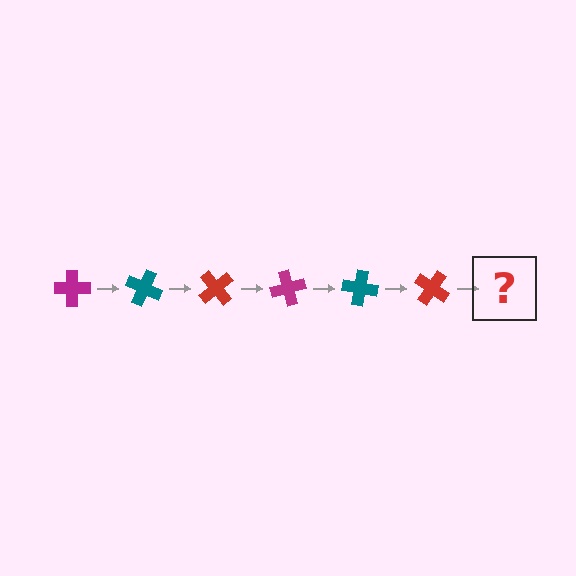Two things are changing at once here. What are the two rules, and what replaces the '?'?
The two rules are that it rotates 25 degrees each step and the color cycles through magenta, teal, and red. The '?' should be a magenta cross, rotated 150 degrees from the start.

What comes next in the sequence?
The next element should be a magenta cross, rotated 150 degrees from the start.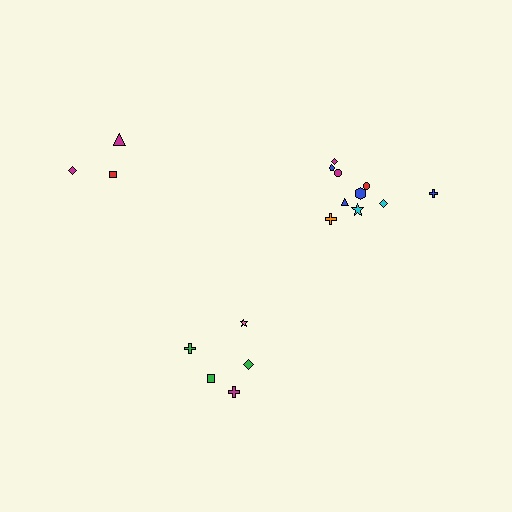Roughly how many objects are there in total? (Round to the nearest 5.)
Roughly 20 objects in total.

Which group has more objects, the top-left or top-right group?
The top-right group.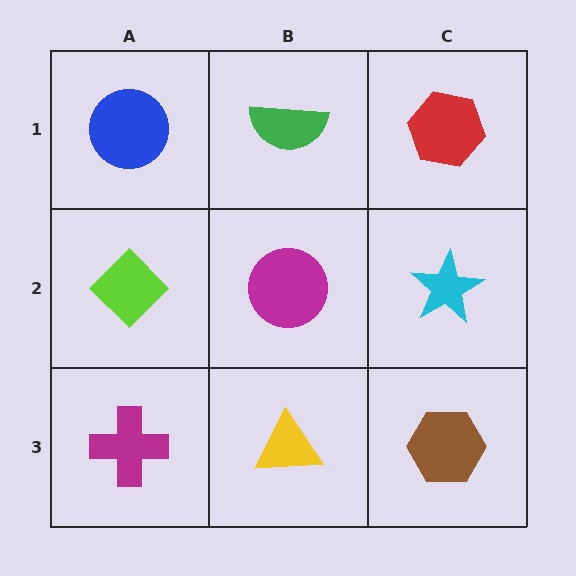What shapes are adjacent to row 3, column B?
A magenta circle (row 2, column B), a magenta cross (row 3, column A), a brown hexagon (row 3, column C).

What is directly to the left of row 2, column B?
A lime diamond.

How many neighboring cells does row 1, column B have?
3.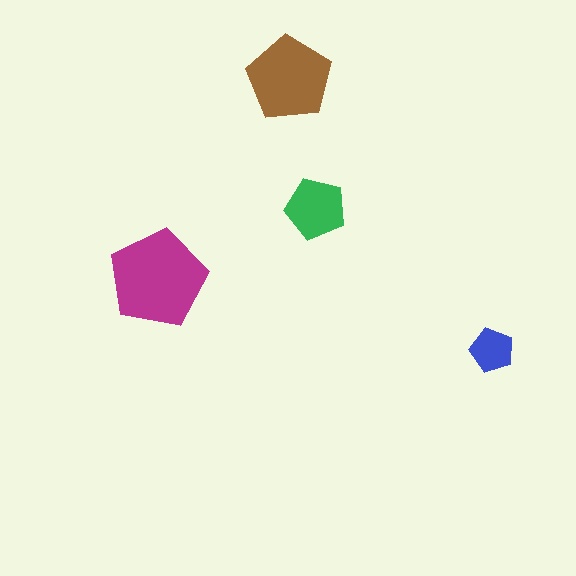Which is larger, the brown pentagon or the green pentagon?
The brown one.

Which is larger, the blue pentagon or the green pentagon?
The green one.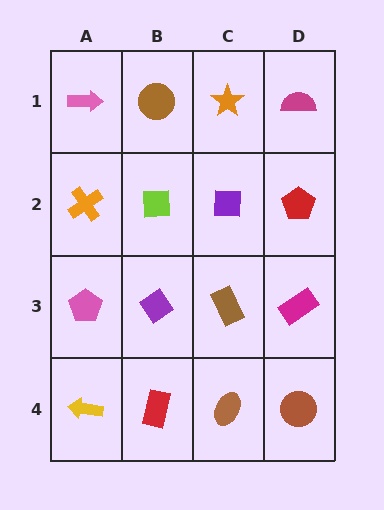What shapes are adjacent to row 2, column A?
A pink arrow (row 1, column A), a pink pentagon (row 3, column A), a lime square (row 2, column B).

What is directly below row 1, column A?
An orange cross.